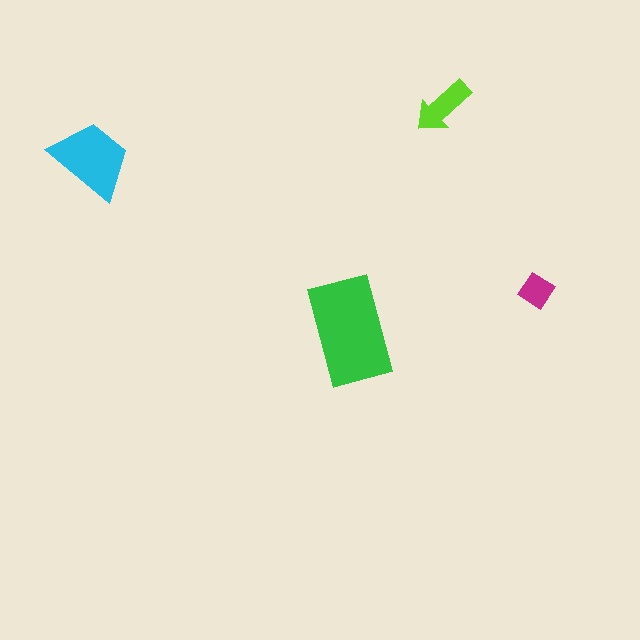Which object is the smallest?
The magenta diamond.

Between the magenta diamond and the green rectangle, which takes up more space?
The green rectangle.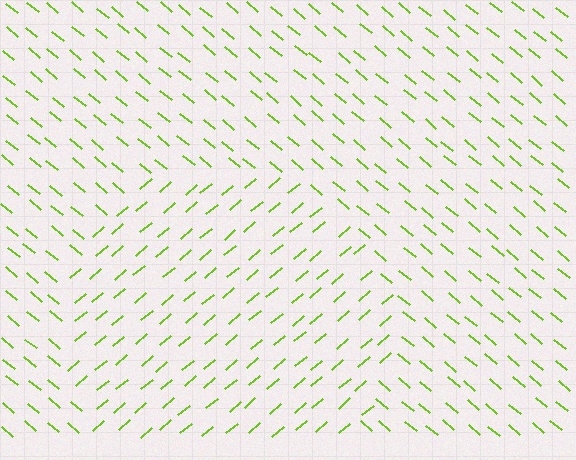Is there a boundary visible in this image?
Yes, there is a texture boundary formed by a change in line orientation.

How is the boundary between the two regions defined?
The boundary is defined purely by a change in line orientation (approximately 80 degrees difference). All lines are the same color and thickness.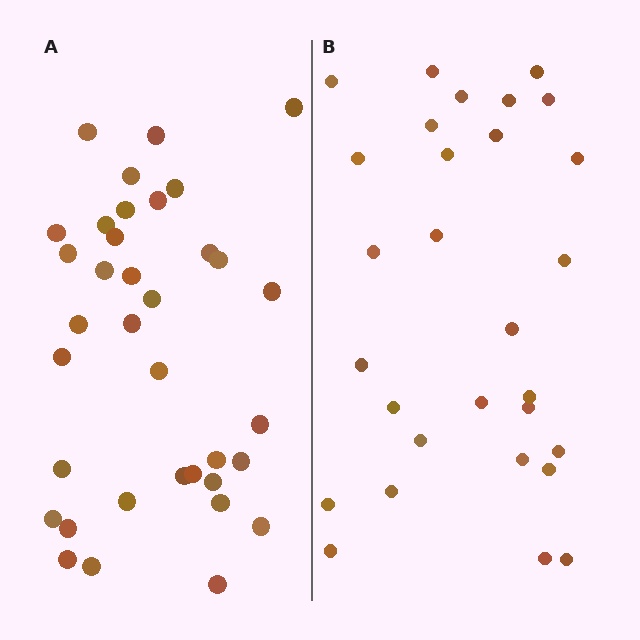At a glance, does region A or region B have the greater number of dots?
Region A (the left region) has more dots.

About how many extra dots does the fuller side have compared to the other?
Region A has roughly 8 or so more dots than region B.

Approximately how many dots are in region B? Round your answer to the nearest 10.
About 30 dots. (The exact count is 29, which rounds to 30.)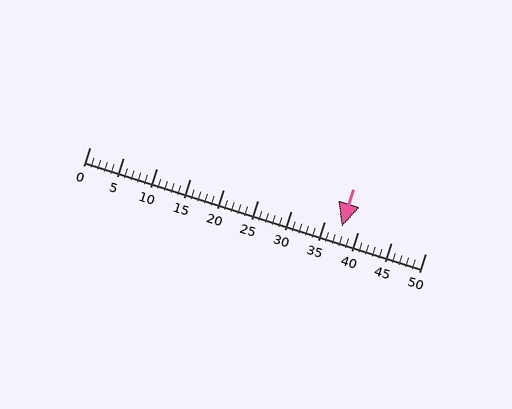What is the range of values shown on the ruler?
The ruler shows values from 0 to 50.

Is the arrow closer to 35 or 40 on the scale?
The arrow is closer to 40.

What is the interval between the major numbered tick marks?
The major tick marks are spaced 5 units apart.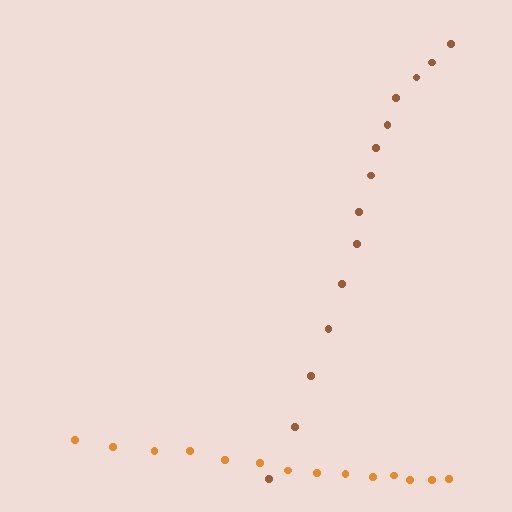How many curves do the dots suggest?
There are 2 distinct paths.